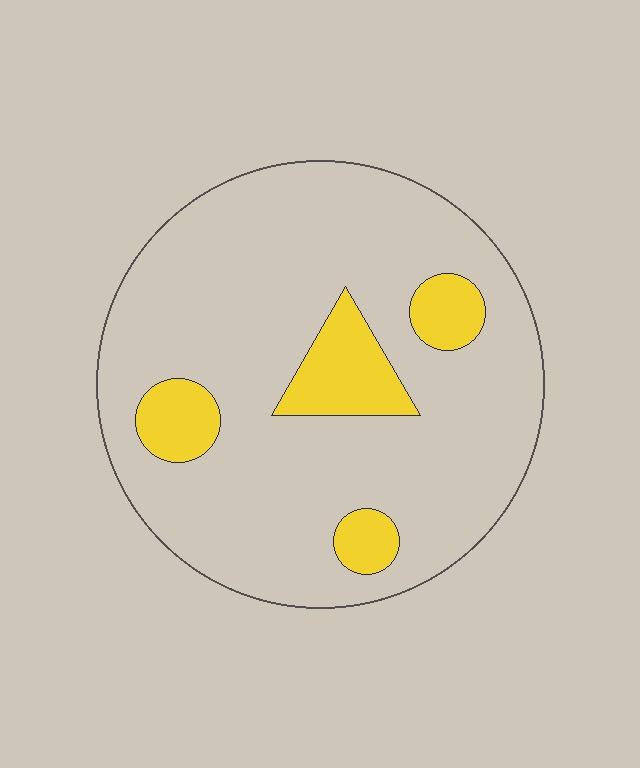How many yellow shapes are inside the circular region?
4.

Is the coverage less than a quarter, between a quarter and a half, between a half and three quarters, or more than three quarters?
Less than a quarter.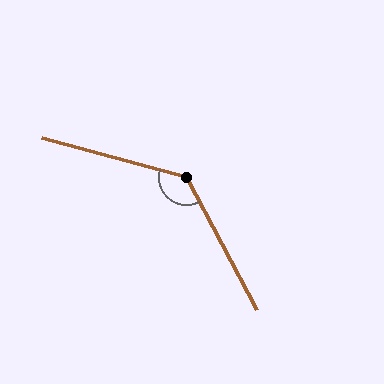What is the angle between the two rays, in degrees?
Approximately 133 degrees.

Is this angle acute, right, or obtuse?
It is obtuse.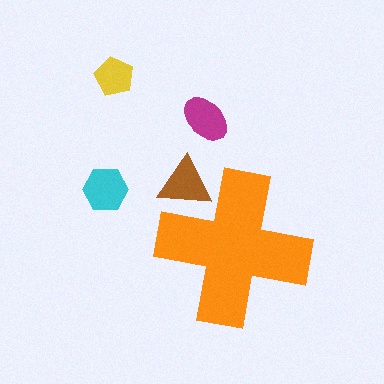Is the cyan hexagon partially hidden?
No, the cyan hexagon is fully visible.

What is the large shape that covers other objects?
An orange cross.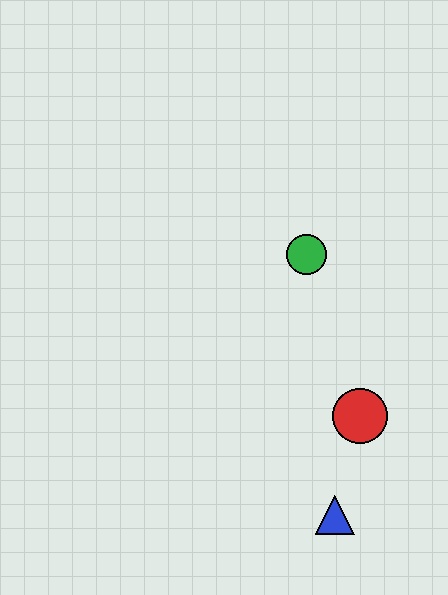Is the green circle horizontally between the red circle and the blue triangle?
No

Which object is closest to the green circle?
The red circle is closest to the green circle.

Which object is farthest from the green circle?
The blue triangle is farthest from the green circle.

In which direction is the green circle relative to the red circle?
The green circle is above the red circle.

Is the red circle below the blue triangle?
No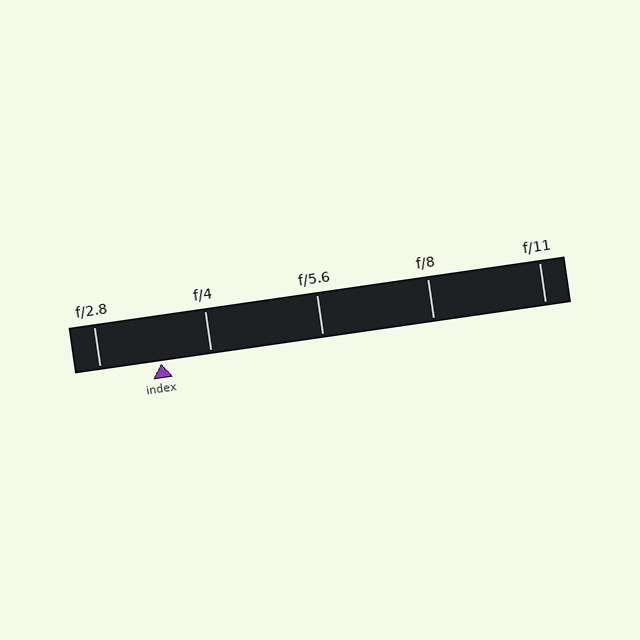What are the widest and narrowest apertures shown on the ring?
The widest aperture shown is f/2.8 and the narrowest is f/11.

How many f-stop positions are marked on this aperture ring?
There are 5 f-stop positions marked.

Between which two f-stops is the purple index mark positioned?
The index mark is between f/2.8 and f/4.